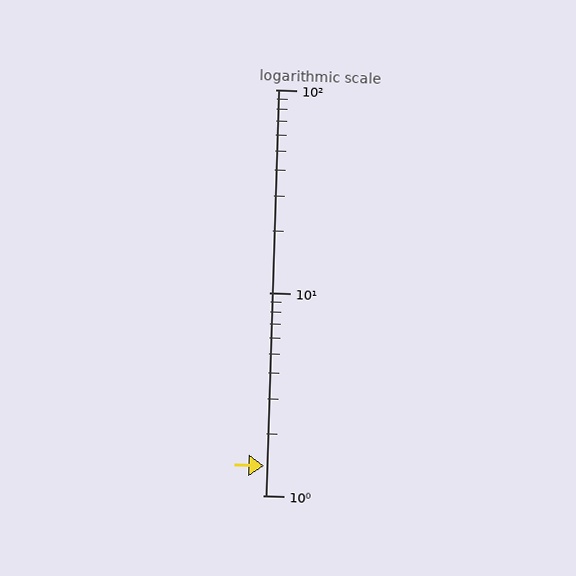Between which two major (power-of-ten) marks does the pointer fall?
The pointer is between 1 and 10.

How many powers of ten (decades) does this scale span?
The scale spans 2 decades, from 1 to 100.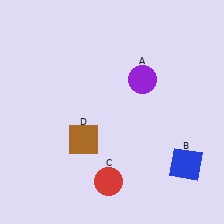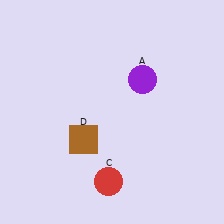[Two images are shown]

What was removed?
The blue square (B) was removed in Image 2.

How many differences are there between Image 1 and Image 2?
There is 1 difference between the two images.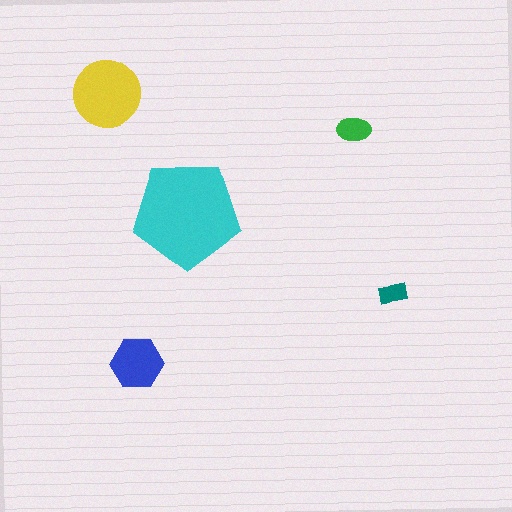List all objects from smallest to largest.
The teal rectangle, the green ellipse, the blue hexagon, the yellow circle, the cyan pentagon.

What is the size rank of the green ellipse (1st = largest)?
4th.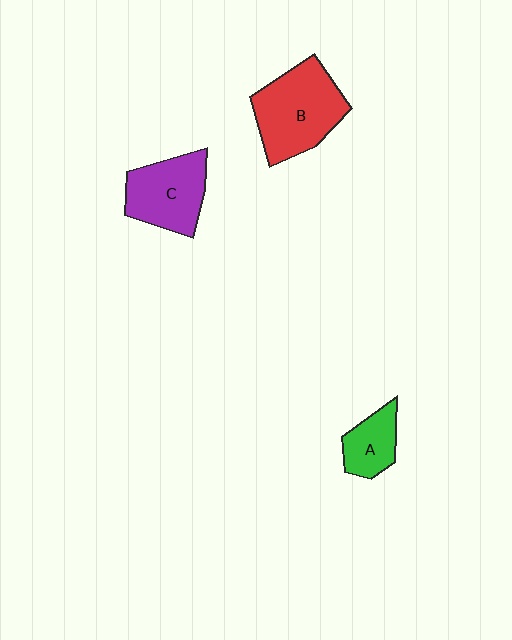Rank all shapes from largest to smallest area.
From largest to smallest: B (red), C (purple), A (green).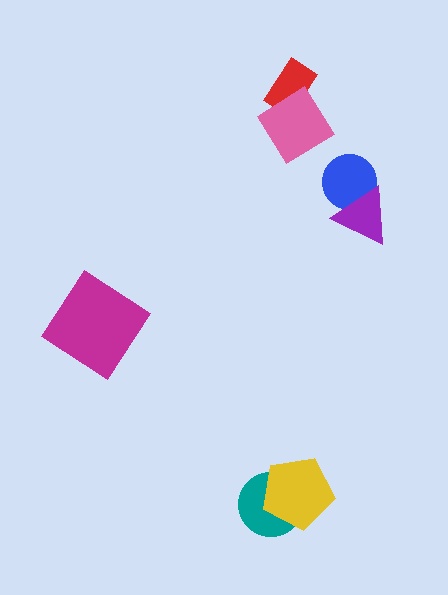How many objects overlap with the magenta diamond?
0 objects overlap with the magenta diamond.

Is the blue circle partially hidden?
Yes, it is partially covered by another shape.